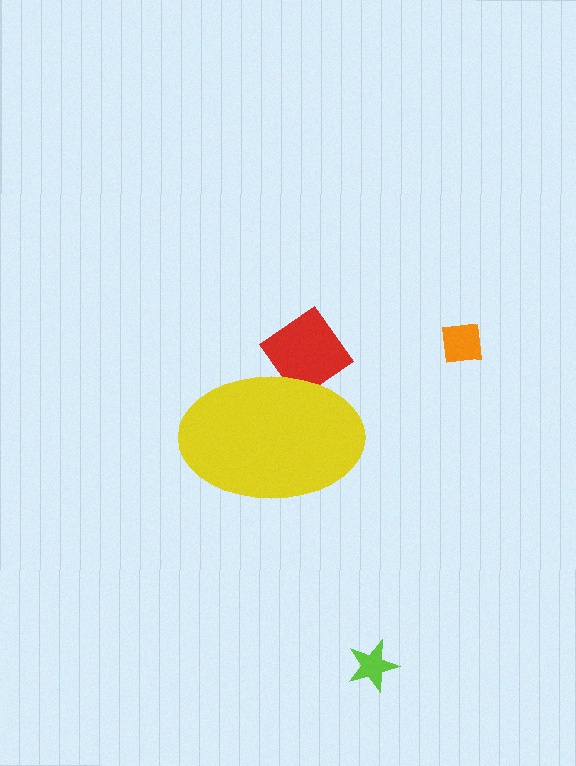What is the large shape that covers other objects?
A yellow ellipse.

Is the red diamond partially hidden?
Yes, the red diamond is partially hidden behind the yellow ellipse.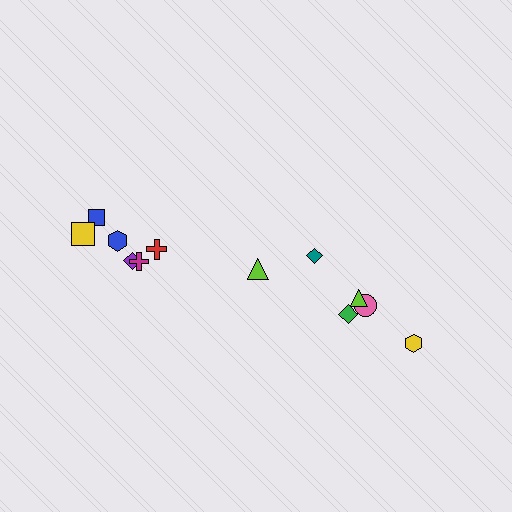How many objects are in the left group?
There are 7 objects.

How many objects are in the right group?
There are 5 objects.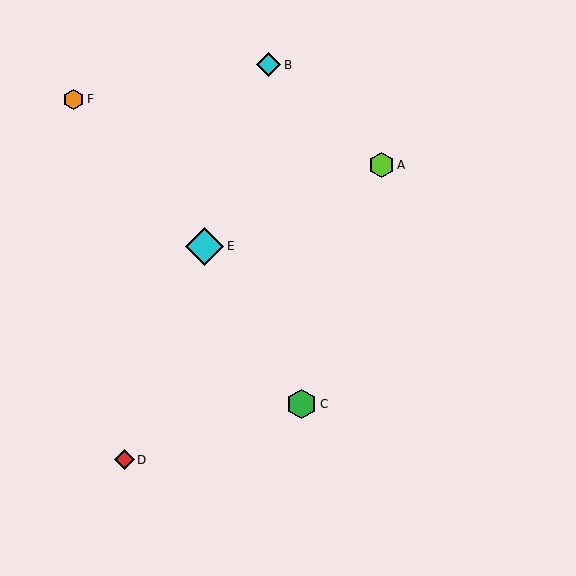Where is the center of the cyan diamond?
The center of the cyan diamond is at (269, 65).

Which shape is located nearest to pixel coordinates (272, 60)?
The cyan diamond (labeled B) at (269, 65) is nearest to that location.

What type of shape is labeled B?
Shape B is a cyan diamond.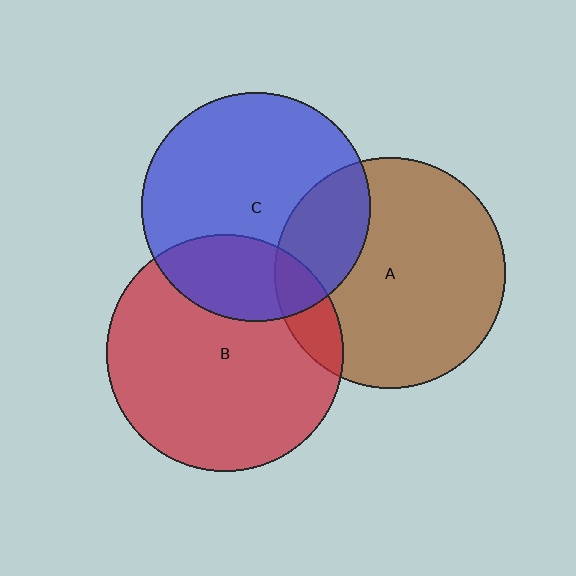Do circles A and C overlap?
Yes.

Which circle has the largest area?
Circle B (red).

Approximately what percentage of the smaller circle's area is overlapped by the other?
Approximately 25%.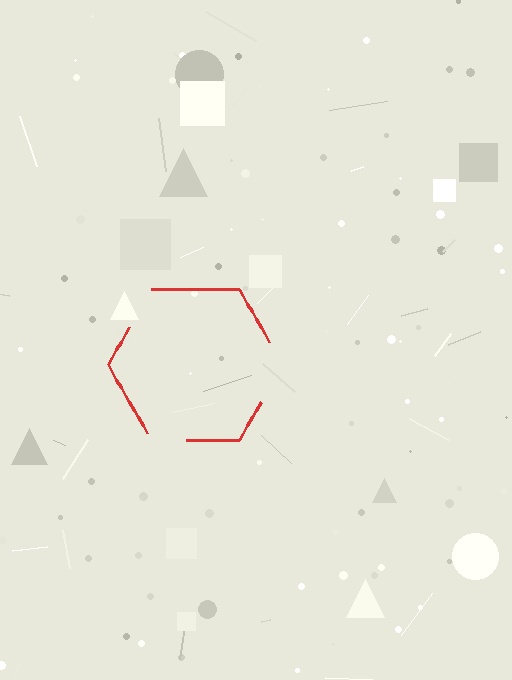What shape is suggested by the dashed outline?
The dashed outline suggests a hexagon.